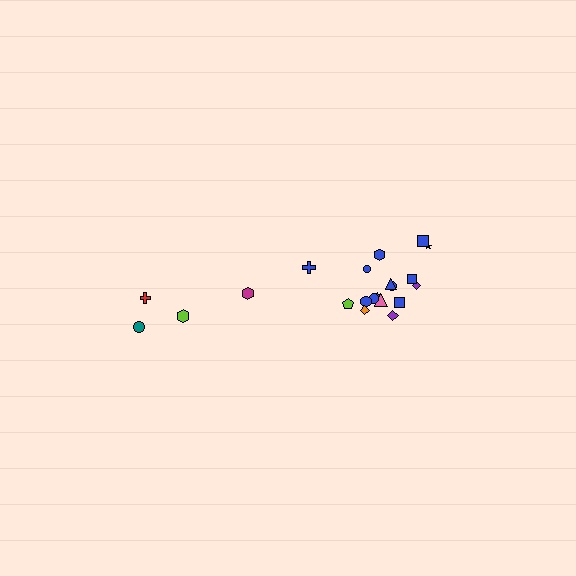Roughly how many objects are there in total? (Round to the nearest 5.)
Roughly 20 objects in total.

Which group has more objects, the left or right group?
The right group.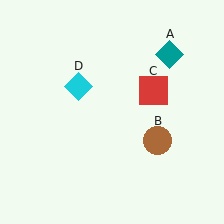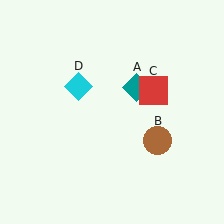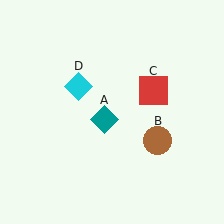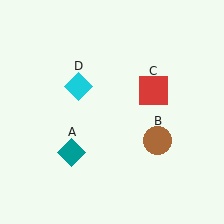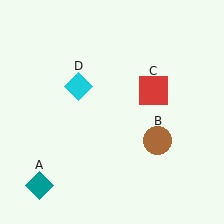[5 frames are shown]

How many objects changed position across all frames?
1 object changed position: teal diamond (object A).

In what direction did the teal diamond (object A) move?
The teal diamond (object A) moved down and to the left.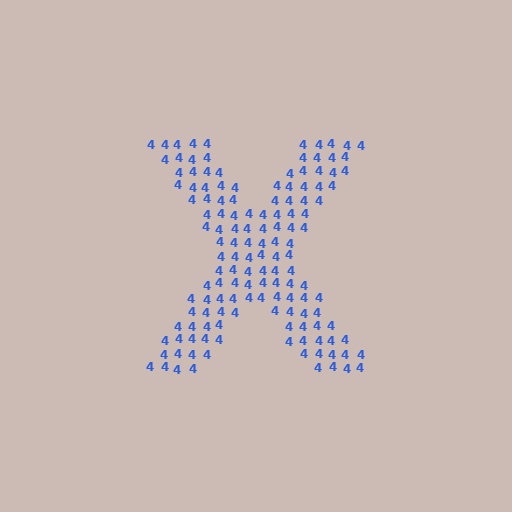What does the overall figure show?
The overall figure shows the letter X.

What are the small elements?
The small elements are digit 4's.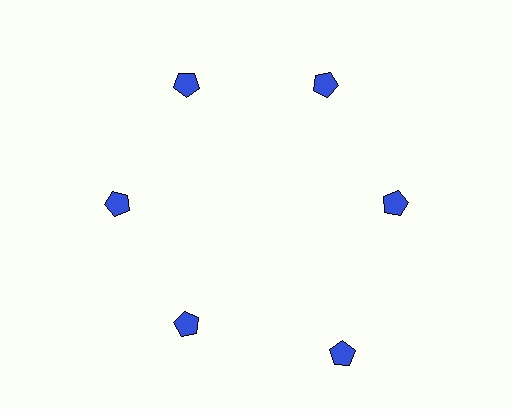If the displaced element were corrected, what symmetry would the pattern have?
It would have 6-fold rotational symmetry — the pattern would map onto itself every 60 degrees.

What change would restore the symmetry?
The symmetry would be restored by moving it inward, back onto the ring so that all 6 pentagons sit at equal angles and equal distance from the center.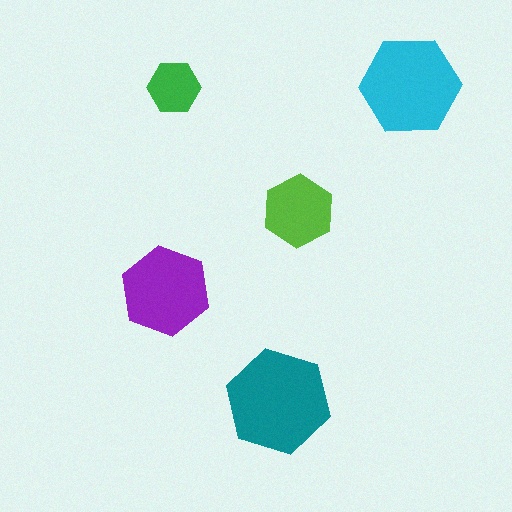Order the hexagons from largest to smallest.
the teal one, the cyan one, the purple one, the lime one, the green one.